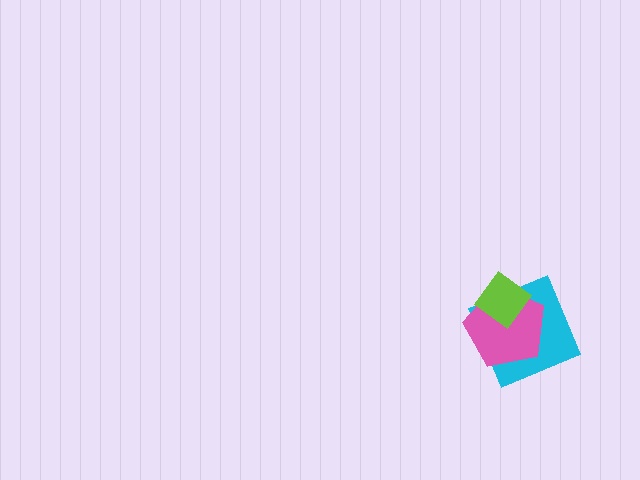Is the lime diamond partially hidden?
No, no other shape covers it.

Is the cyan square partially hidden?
Yes, it is partially covered by another shape.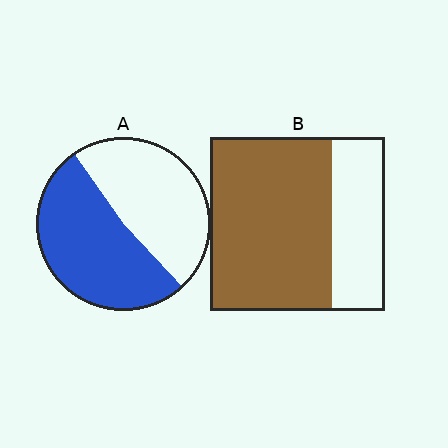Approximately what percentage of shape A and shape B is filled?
A is approximately 50% and B is approximately 70%.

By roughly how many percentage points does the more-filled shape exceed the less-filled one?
By roughly 15 percentage points (B over A).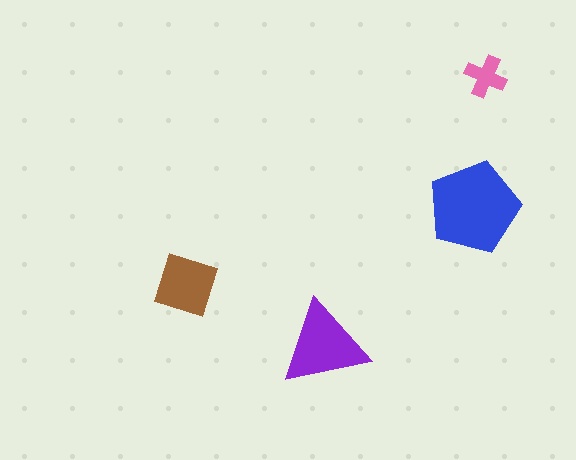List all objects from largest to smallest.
The blue pentagon, the purple triangle, the brown square, the pink cross.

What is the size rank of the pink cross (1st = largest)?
4th.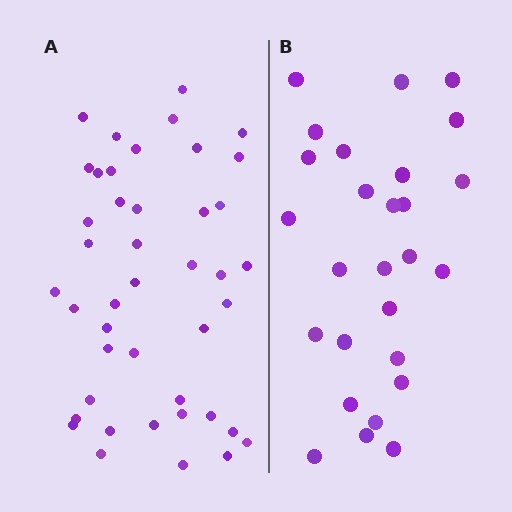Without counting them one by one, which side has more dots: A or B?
Region A (the left region) has more dots.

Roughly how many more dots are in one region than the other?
Region A has approximately 15 more dots than region B.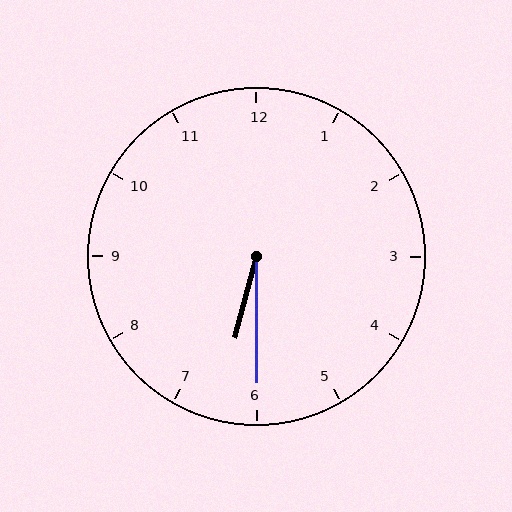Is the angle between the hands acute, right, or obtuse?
It is acute.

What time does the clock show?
6:30.